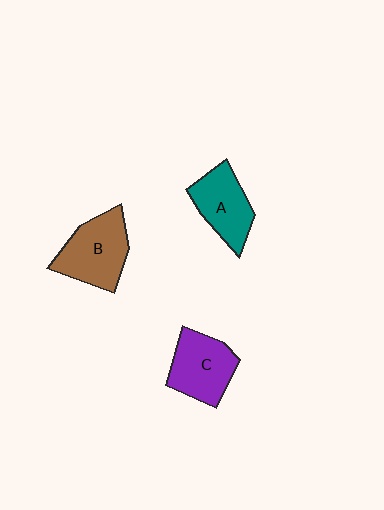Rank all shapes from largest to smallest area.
From largest to smallest: B (brown), C (purple), A (teal).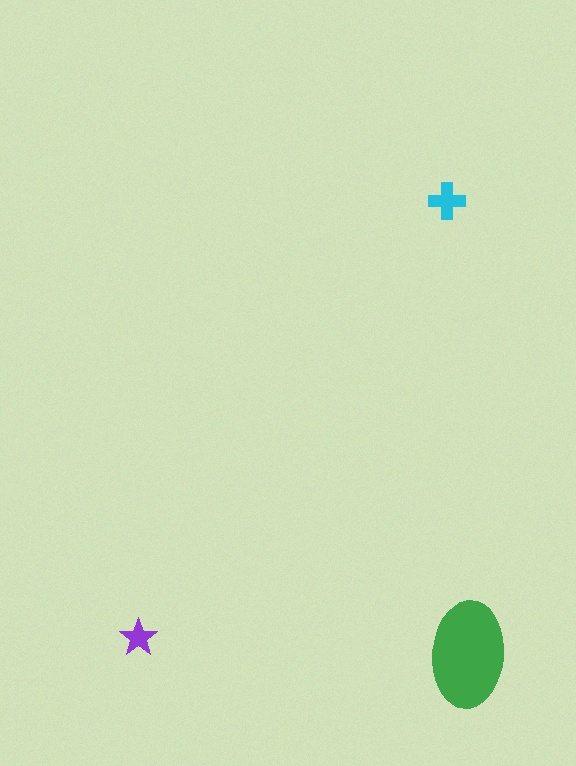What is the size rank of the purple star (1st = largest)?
3rd.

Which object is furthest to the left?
The purple star is leftmost.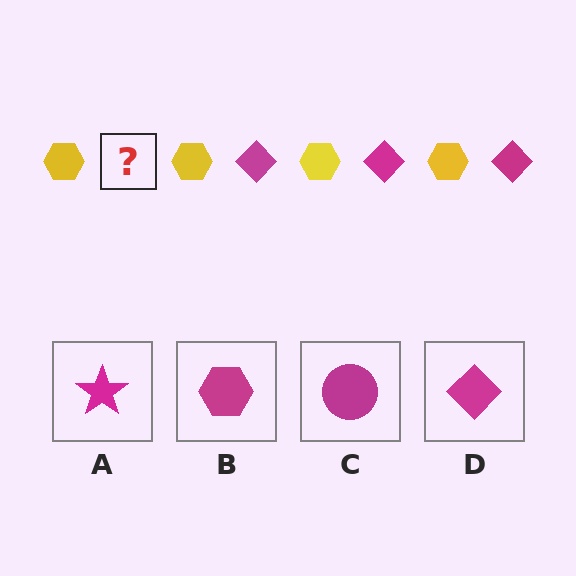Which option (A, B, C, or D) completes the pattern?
D.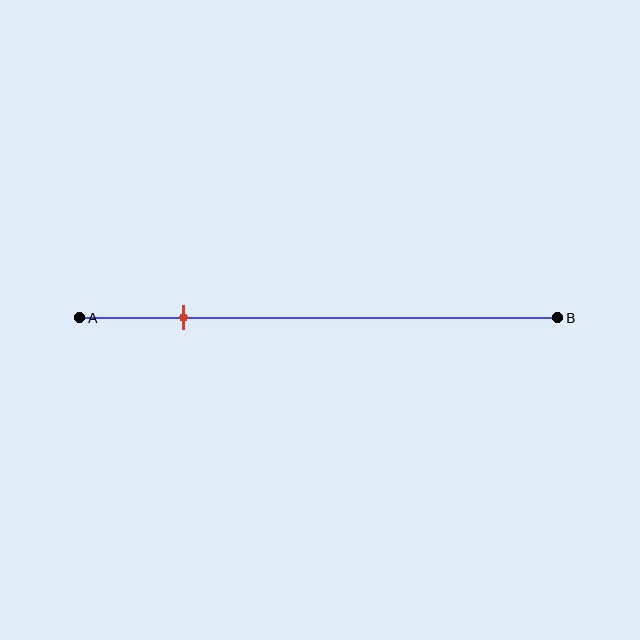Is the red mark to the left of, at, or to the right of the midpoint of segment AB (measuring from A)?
The red mark is to the left of the midpoint of segment AB.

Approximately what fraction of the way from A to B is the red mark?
The red mark is approximately 20% of the way from A to B.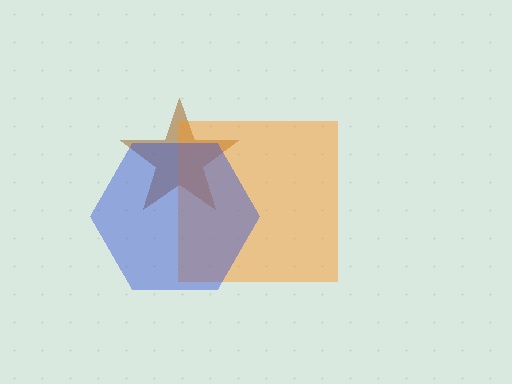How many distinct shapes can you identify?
There are 3 distinct shapes: a brown star, an orange square, a blue hexagon.